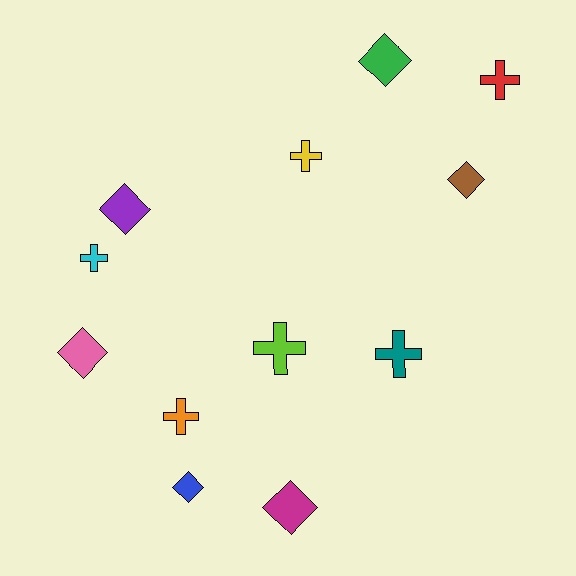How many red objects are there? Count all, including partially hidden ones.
There is 1 red object.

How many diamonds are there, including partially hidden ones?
There are 6 diamonds.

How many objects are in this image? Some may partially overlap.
There are 12 objects.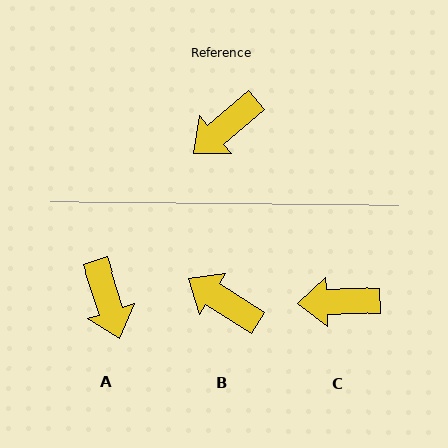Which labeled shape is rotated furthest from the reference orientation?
B, about 72 degrees away.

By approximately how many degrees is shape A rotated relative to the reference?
Approximately 68 degrees counter-clockwise.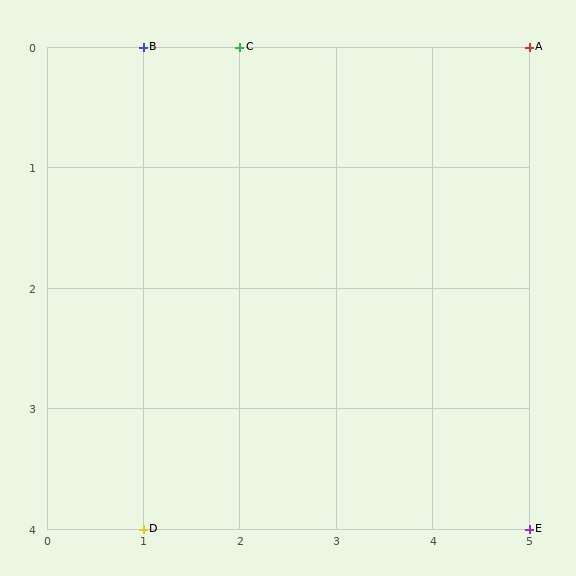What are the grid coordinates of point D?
Point D is at grid coordinates (1, 4).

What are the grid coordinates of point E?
Point E is at grid coordinates (5, 4).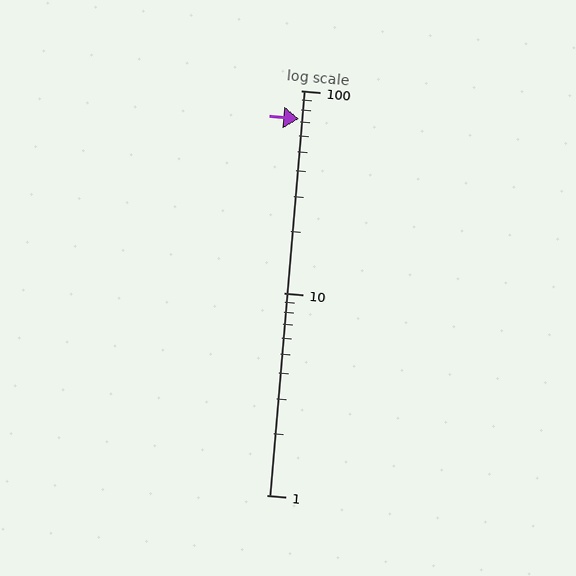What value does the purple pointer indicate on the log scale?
The pointer indicates approximately 72.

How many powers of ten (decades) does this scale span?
The scale spans 2 decades, from 1 to 100.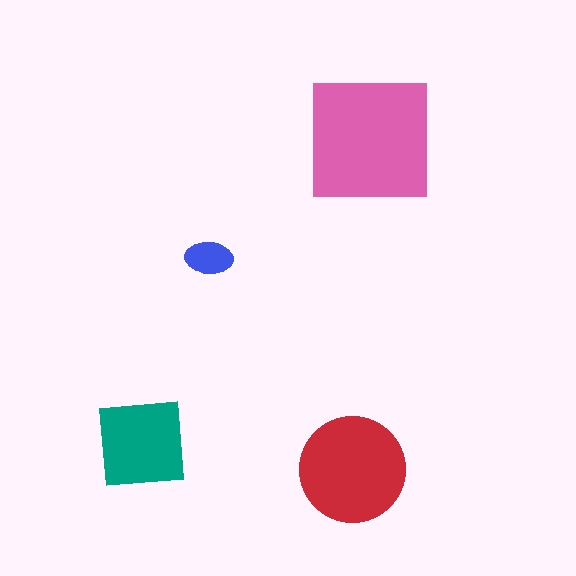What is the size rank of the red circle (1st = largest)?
2nd.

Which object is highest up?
The pink square is topmost.